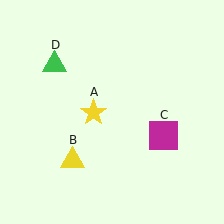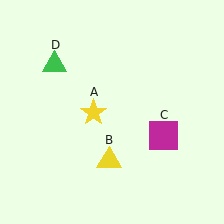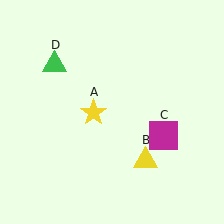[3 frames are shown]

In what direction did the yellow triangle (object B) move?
The yellow triangle (object B) moved right.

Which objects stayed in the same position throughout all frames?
Yellow star (object A) and magenta square (object C) and green triangle (object D) remained stationary.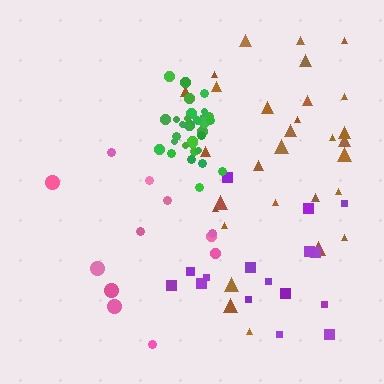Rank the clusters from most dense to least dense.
green, brown, purple, pink.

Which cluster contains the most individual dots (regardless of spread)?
Green (34).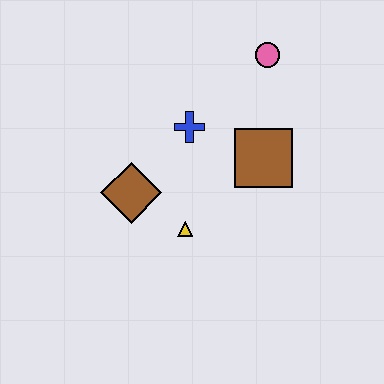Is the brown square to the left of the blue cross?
No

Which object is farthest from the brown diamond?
The pink circle is farthest from the brown diamond.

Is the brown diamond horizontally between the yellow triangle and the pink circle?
No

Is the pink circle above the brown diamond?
Yes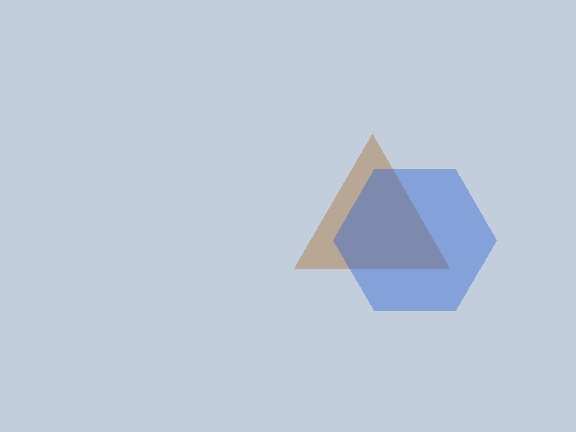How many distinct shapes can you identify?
There are 2 distinct shapes: a brown triangle, a blue hexagon.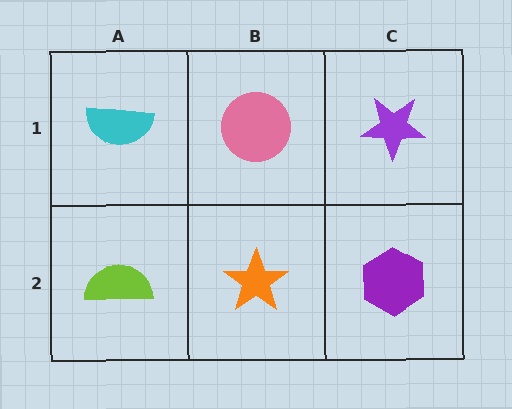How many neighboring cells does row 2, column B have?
3.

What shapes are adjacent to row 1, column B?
An orange star (row 2, column B), a cyan semicircle (row 1, column A), a purple star (row 1, column C).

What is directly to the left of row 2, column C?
An orange star.